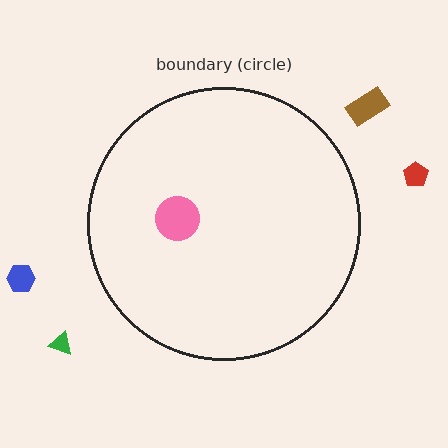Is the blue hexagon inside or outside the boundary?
Outside.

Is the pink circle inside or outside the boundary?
Inside.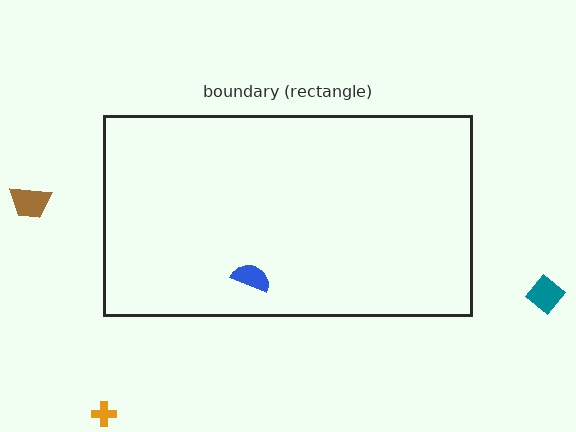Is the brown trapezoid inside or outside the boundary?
Outside.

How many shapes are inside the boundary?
1 inside, 3 outside.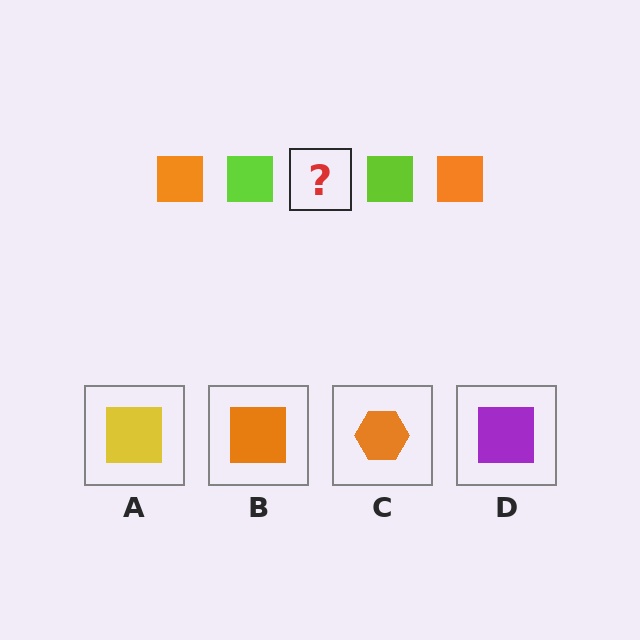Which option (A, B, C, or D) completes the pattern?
B.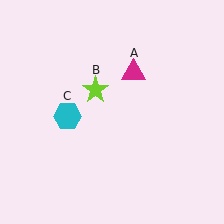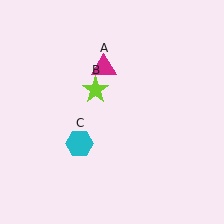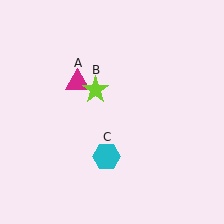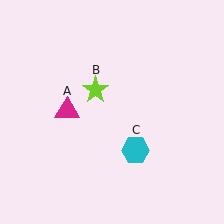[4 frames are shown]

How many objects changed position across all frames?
2 objects changed position: magenta triangle (object A), cyan hexagon (object C).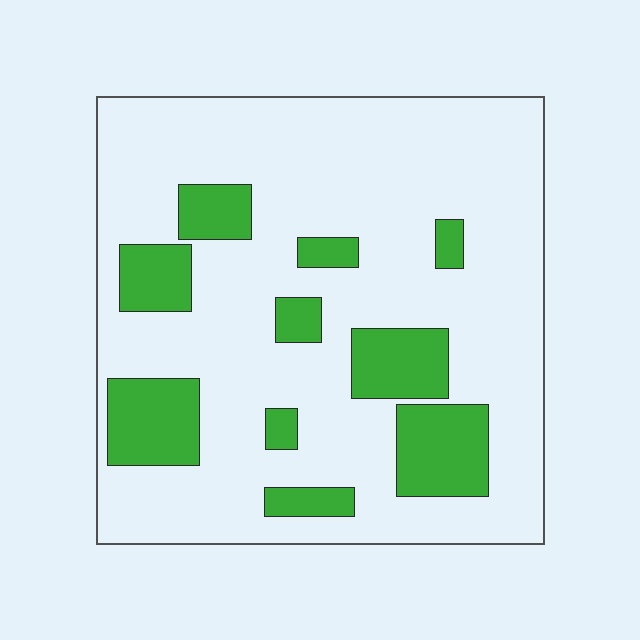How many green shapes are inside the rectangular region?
10.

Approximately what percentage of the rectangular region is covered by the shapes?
Approximately 20%.